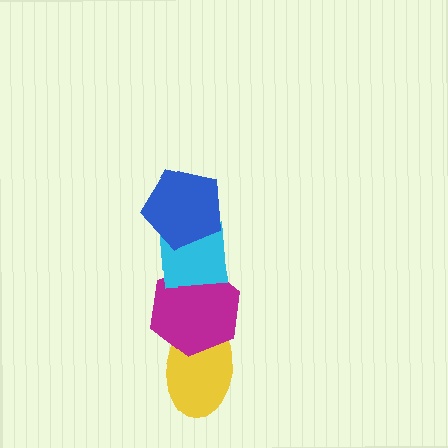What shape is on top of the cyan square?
The blue pentagon is on top of the cyan square.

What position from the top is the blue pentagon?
The blue pentagon is 1st from the top.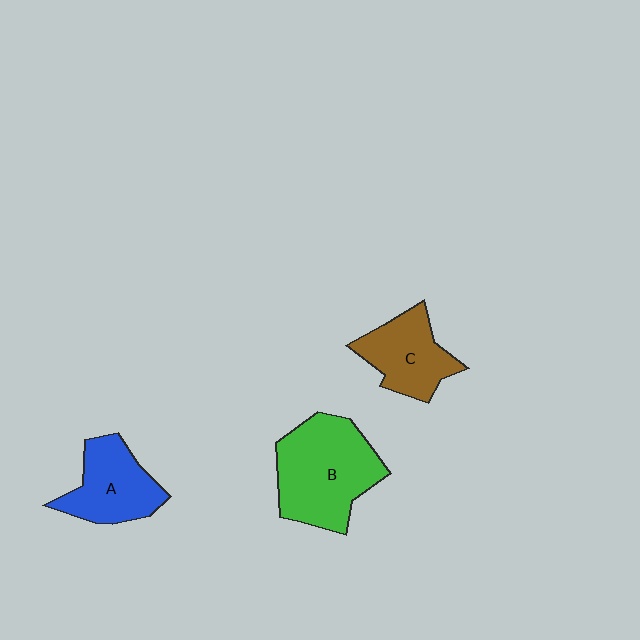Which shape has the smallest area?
Shape C (brown).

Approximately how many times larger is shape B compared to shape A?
Approximately 1.5 times.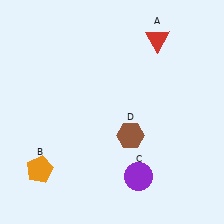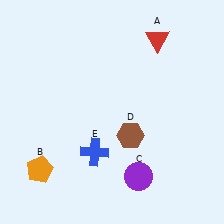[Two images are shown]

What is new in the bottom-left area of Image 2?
A blue cross (E) was added in the bottom-left area of Image 2.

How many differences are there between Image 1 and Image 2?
There is 1 difference between the two images.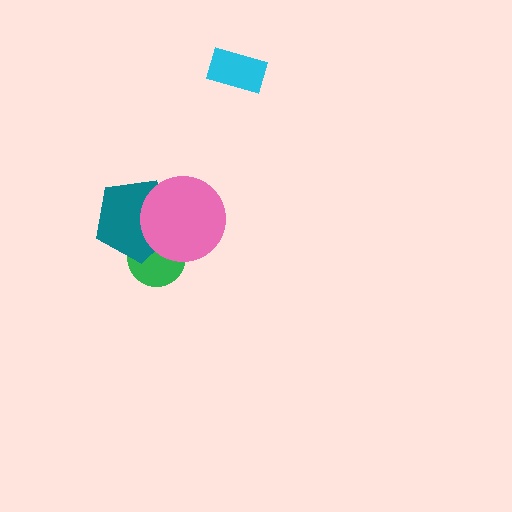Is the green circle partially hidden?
Yes, it is partially covered by another shape.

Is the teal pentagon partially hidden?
Yes, it is partially covered by another shape.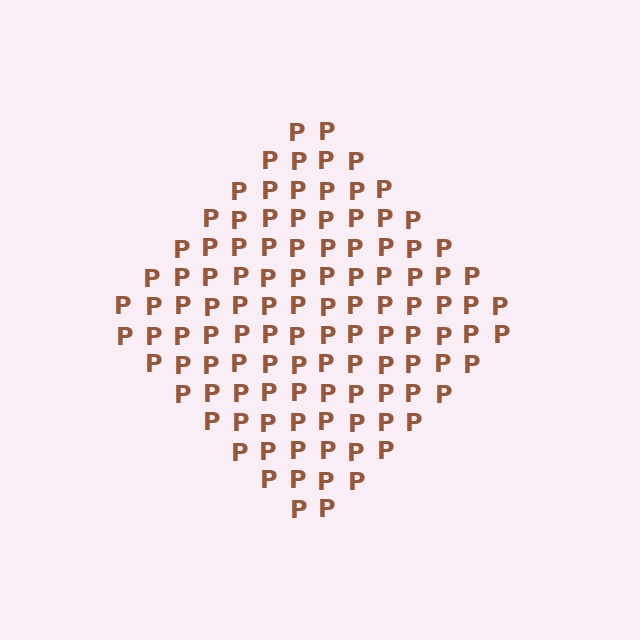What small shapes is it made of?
It is made of small letter P's.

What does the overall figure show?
The overall figure shows a diamond.